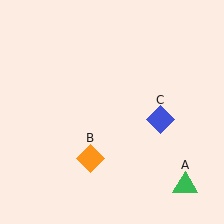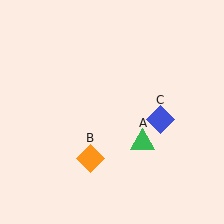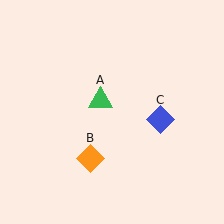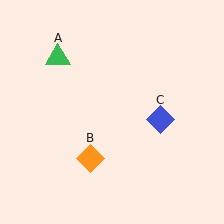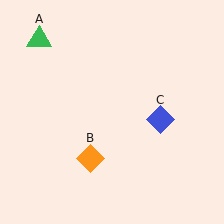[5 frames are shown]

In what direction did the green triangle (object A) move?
The green triangle (object A) moved up and to the left.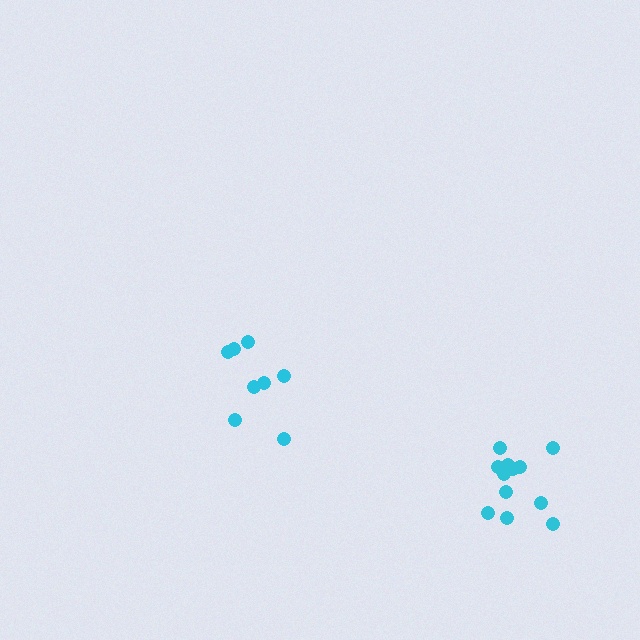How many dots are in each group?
Group 1: 12 dots, Group 2: 8 dots (20 total).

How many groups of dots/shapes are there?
There are 2 groups.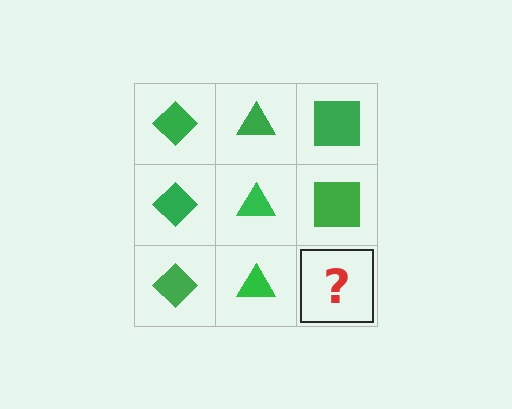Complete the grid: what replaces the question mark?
The question mark should be replaced with a green square.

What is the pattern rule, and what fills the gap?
The rule is that each column has a consistent shape. The gap should be filled with a green square.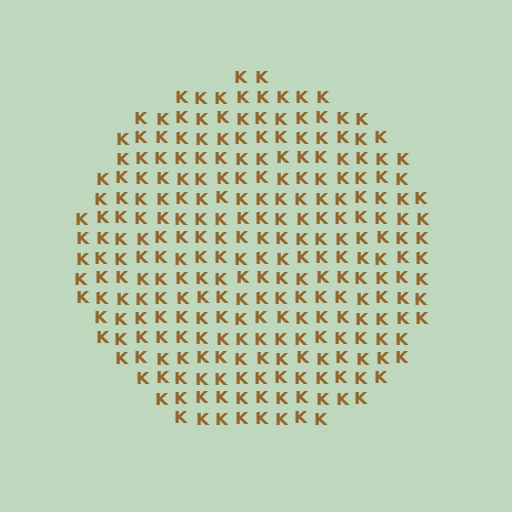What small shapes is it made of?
It is made of small letter K's.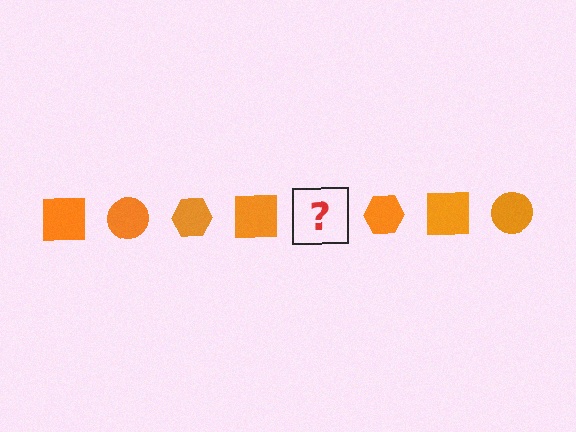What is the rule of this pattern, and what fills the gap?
The rule is that the pattern cycles through square, circle, hexagon shapes in orange. The gap should be filled with an orange circle.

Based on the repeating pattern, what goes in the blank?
The blank should be an orange circle.